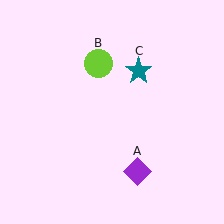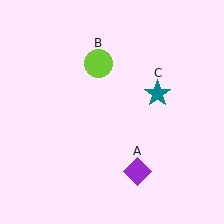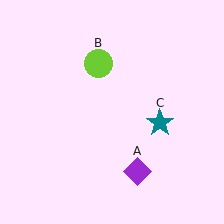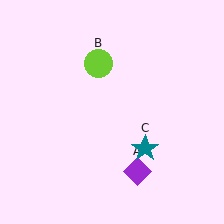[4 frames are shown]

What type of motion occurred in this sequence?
The teal star (object C) rotated clockwise around the center of the scene.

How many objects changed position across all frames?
1 object changed position: teal star (object C).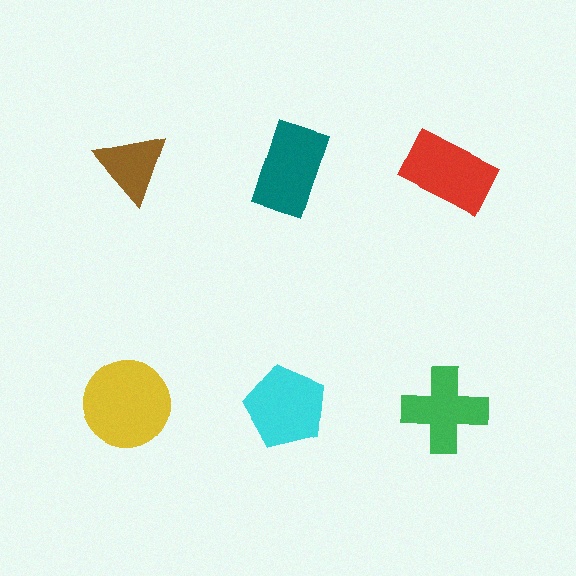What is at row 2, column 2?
A cyan pentagon.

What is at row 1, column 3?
A red rectangle.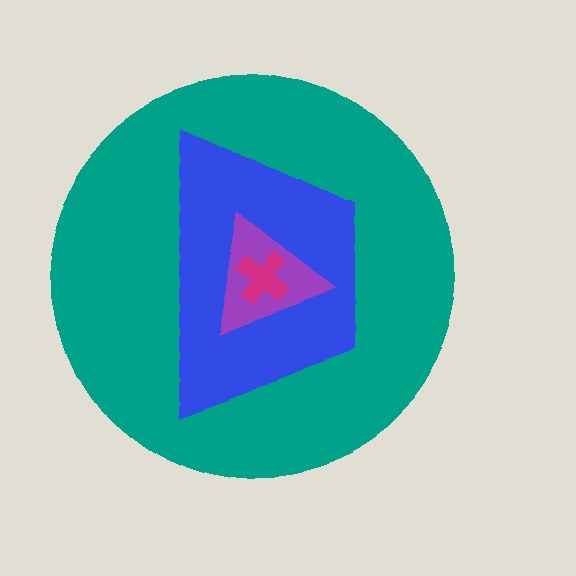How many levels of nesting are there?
4.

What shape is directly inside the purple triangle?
The magenta cross.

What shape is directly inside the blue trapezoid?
The purple triangle.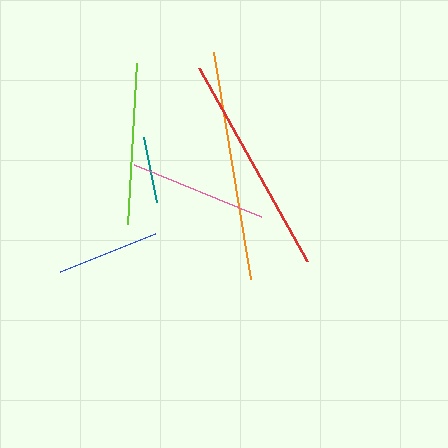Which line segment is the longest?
The orange line is the longest at approximately 230 pixels.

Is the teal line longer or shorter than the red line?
The red line is longer than the teal line.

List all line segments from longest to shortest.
From longest to shortest: orange, red, lime, pink, blue, teal.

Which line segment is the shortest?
The teal line is the shortest at approximately 66 pixels.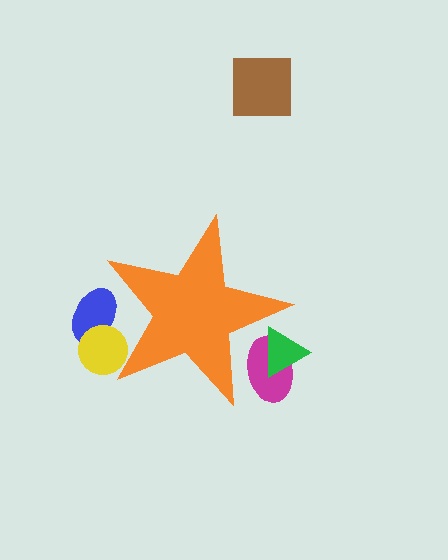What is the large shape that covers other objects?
An orange star.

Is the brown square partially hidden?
No, the brown square is fully visible.